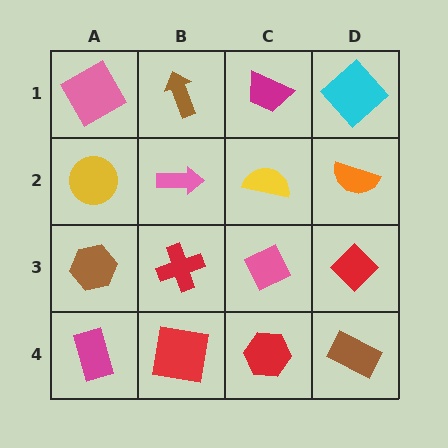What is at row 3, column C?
A pink diamond.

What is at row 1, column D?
A cyan diamond.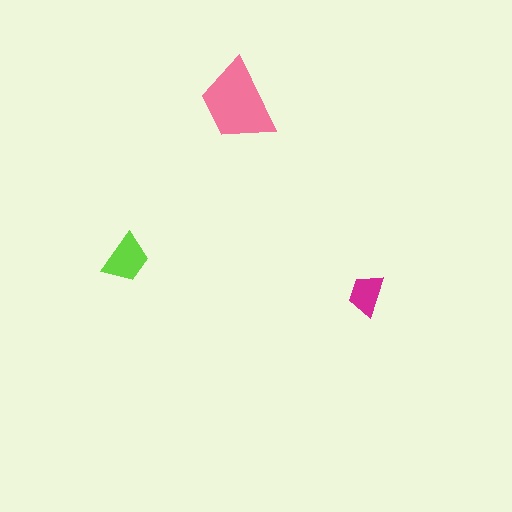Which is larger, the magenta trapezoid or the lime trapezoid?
The lime one.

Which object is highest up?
The pink trapezoid is topmost.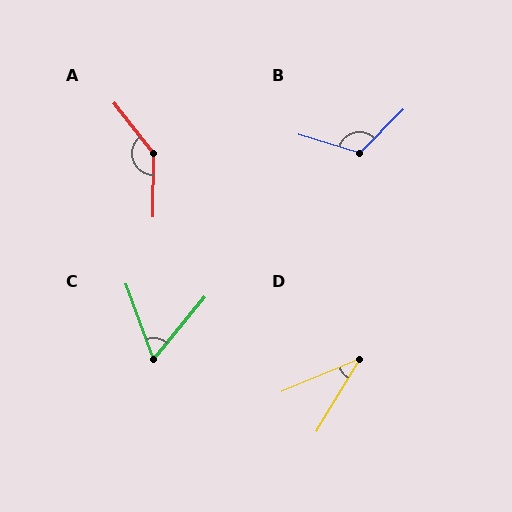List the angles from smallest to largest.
D (36°), C (59°), B (118°), A (142°).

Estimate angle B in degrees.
Approximately 118 degrees.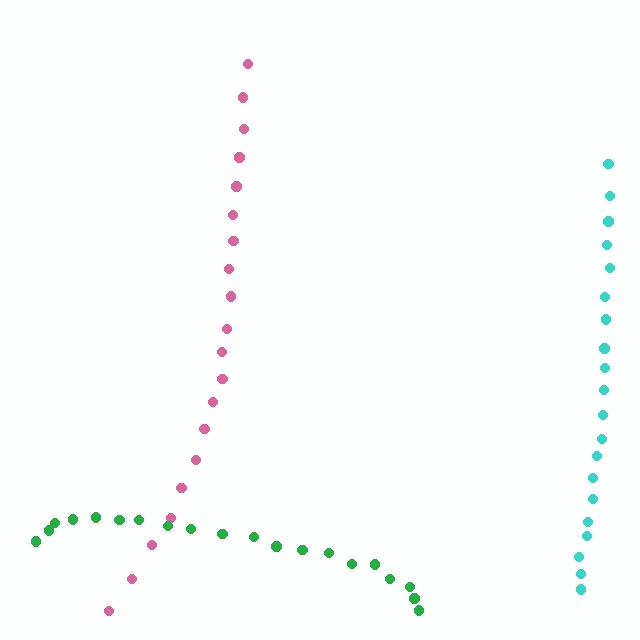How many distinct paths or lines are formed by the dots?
There are 3 distinct paths.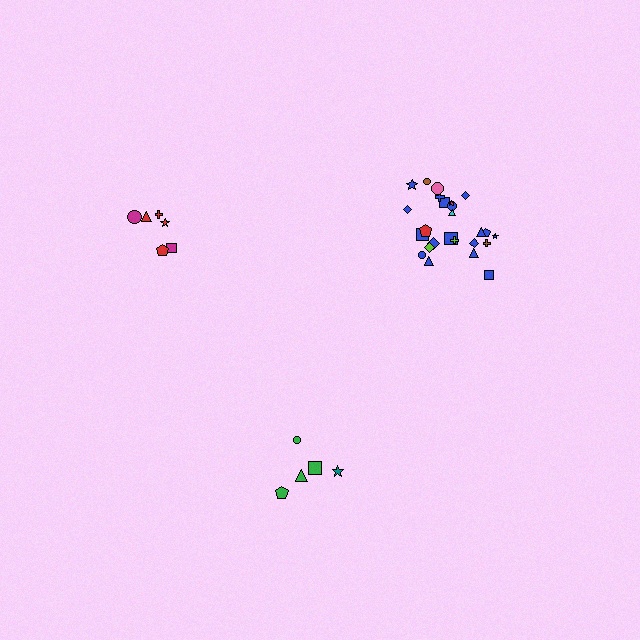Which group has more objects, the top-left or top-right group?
The top-right group.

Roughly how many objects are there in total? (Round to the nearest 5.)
Roughly 35 objects in total.